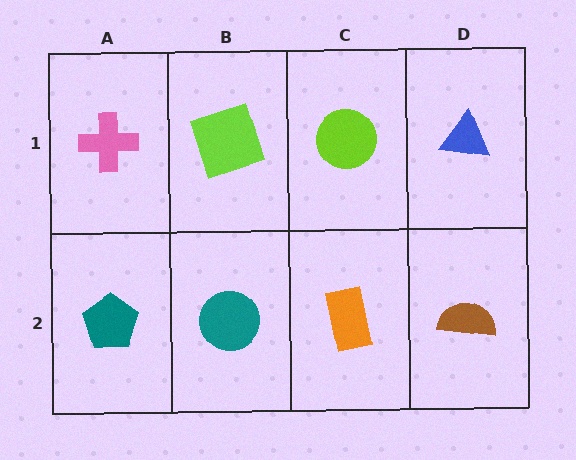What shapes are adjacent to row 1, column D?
A brown semicircle (row 2, column D), a lime circle (row 1, column C).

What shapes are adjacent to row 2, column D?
A blue triangle (row 1, column D), an orange rectangle (row 2, column C).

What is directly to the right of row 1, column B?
A lime circle.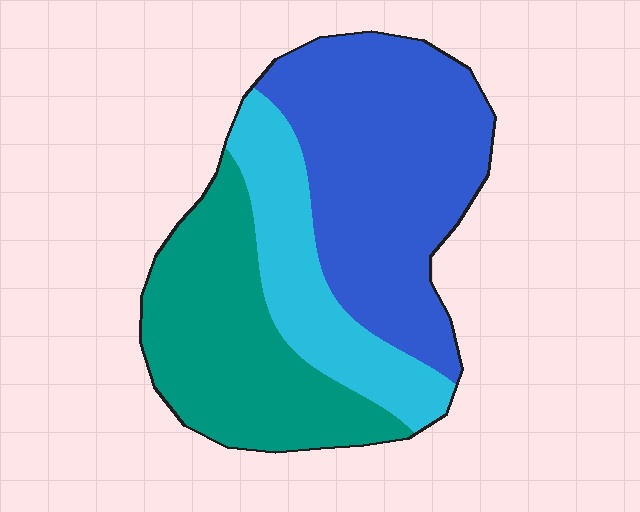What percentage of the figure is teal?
Teal covers 33% of the figure.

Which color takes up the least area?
Cyan, at roughly 20%.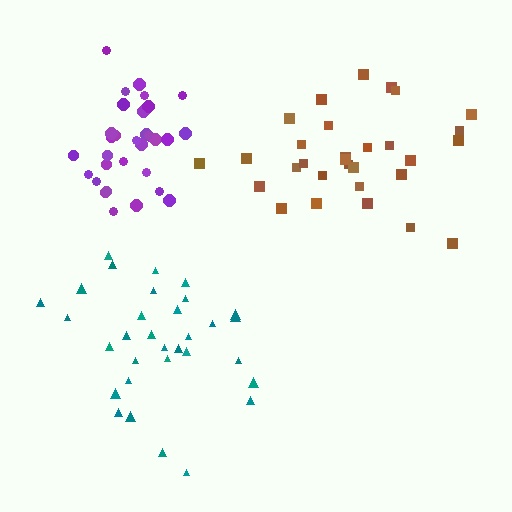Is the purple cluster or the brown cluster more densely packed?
Purple.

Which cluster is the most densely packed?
Purple.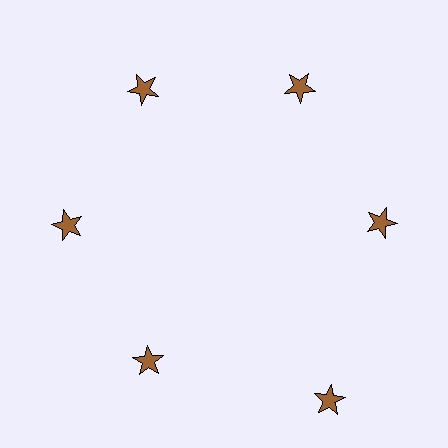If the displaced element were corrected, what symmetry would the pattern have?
It would have 6-fold rotational symmetry — the pattern would map onto itself every 60 degrees.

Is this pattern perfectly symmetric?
No. The 6 brown stars are arranged in a ring, but one element near the 5 o'clock position is pushed outward from the center, breaking the 6-fold rotational symmetry.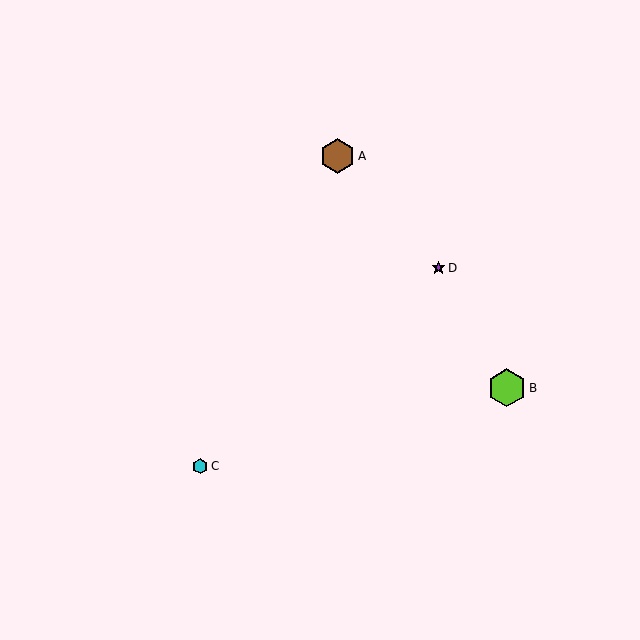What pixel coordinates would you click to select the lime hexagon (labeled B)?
Click at (507, 388) to select the lime hexagon B.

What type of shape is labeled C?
Shape C is a cyan hexagon.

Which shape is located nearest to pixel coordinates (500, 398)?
The lime hexagon (labeled B) at (507, 388) is nearest to that location.